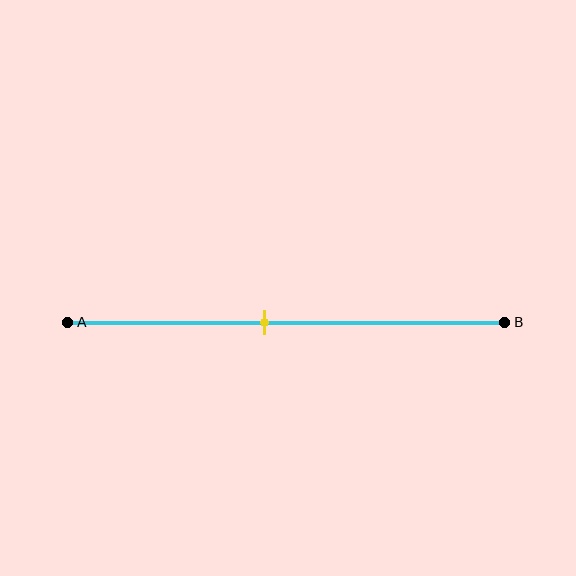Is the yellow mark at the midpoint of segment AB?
No, the mark is at about 45% from A, not at the 50% midpoint.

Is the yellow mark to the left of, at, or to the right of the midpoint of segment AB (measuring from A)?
The yellow mark is to the left of the midpoint of segment AB.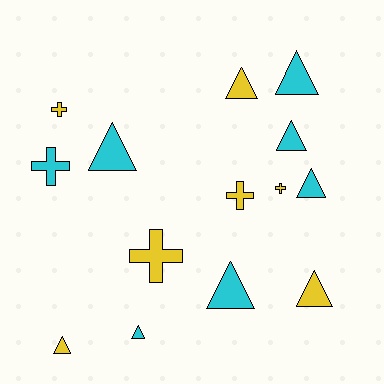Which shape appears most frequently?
Triangle, with 9 objects.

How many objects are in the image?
There are 14 objects.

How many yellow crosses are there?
There are 4 yellow crosses.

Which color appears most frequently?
Yellow, with 7 objects.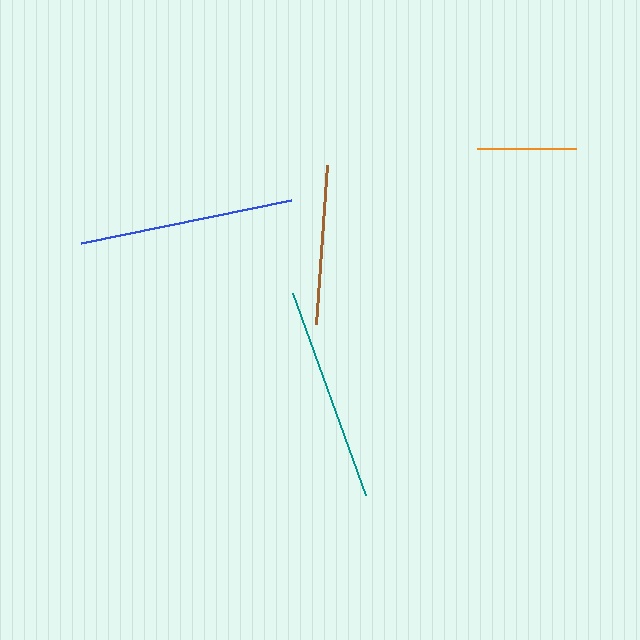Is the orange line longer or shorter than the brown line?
The brown line is longer than the orange line.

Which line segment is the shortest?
The orange line is the shortest at approximately 99 pixels.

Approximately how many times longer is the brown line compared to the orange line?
The brown line is approximately 1.6 times the length of the orange line.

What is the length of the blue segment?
The blue segment is approximately 215 pixels long.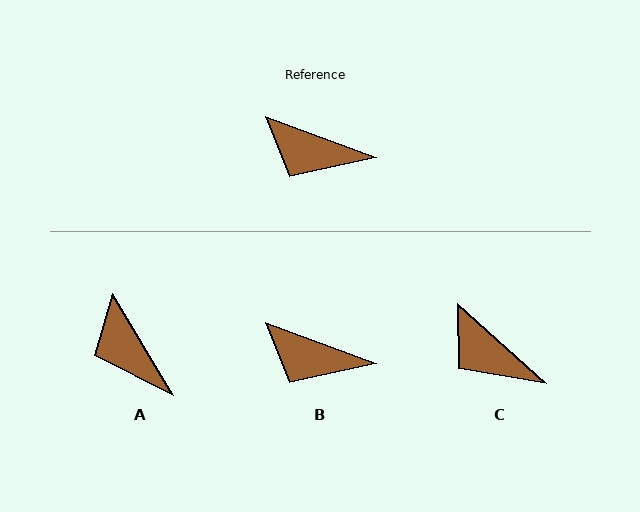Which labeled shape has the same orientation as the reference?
B.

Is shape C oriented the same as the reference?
No, it is off by about 22 degrees.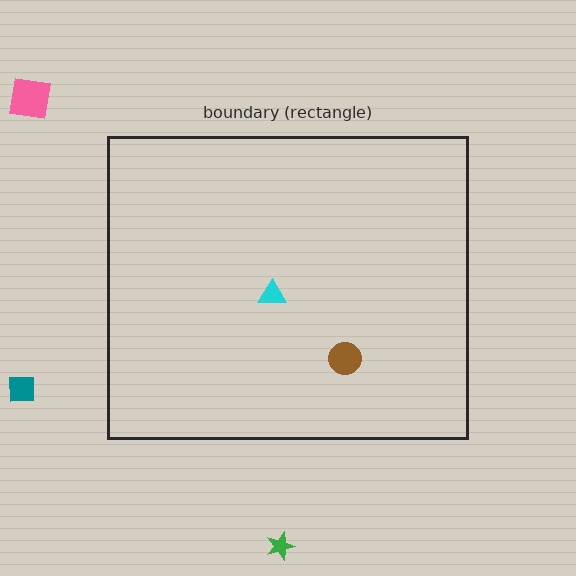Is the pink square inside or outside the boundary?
Outside.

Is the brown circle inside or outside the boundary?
Inside.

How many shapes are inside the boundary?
2 inside, 3 outside.